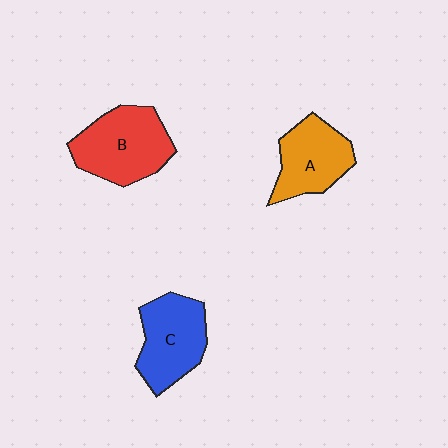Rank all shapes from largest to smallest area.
From largest to smallest: B (red), C (blue), A (orange).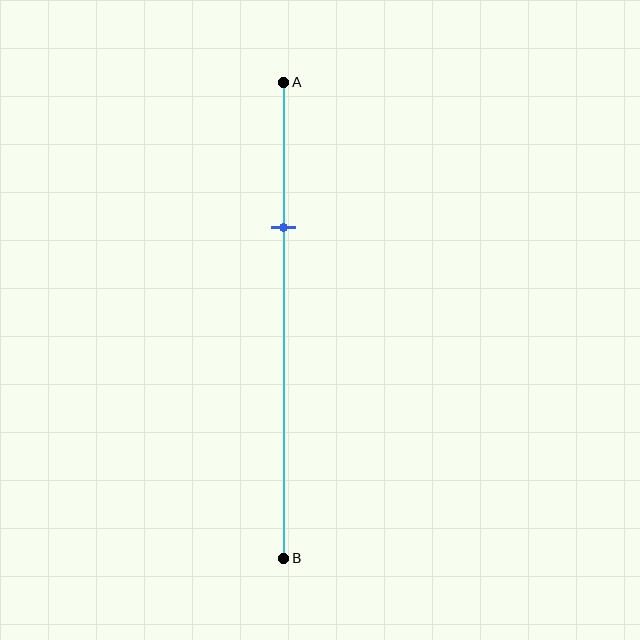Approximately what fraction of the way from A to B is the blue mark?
The blue mark is approximately 30% of the way from A to B.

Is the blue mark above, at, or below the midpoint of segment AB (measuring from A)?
The blue mark is above the midpoint of segment AB.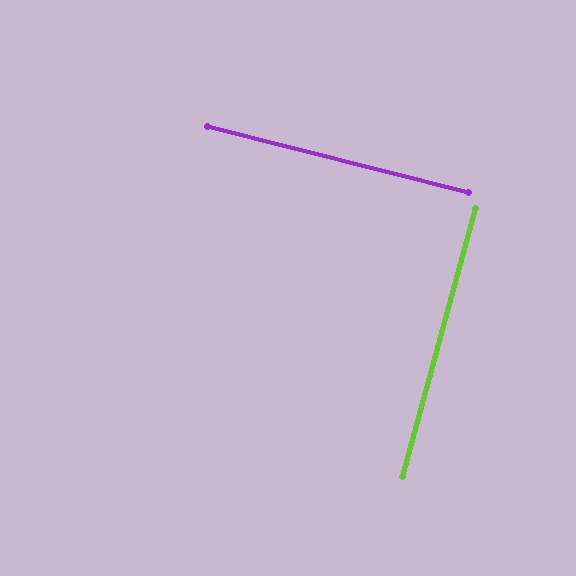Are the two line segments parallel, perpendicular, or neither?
Perpendicular — they meet at approximately 89°.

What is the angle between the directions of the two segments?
Approximately 89 degrees.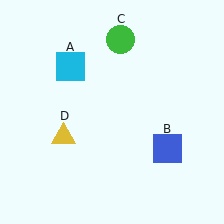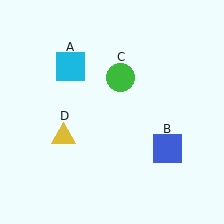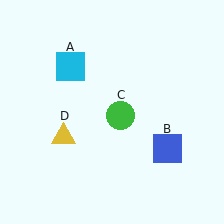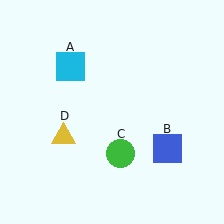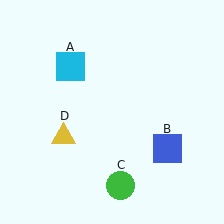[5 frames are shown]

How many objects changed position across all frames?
1 object changed position: green circle (object C).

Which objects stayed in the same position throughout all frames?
Cyan square (object A) and blue square (object B) and yellow triangle (object D) remained stationary.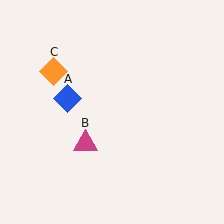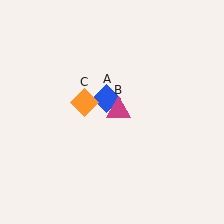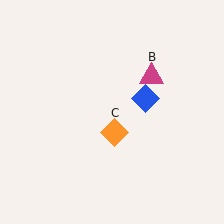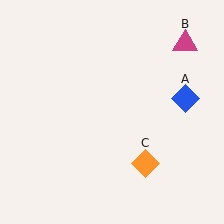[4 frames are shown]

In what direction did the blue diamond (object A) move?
The blue diamond (object A) moved right.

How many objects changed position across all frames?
3 objects changed position: blue diamond (object A), magenta triangle (object B), orange diamond (object C).